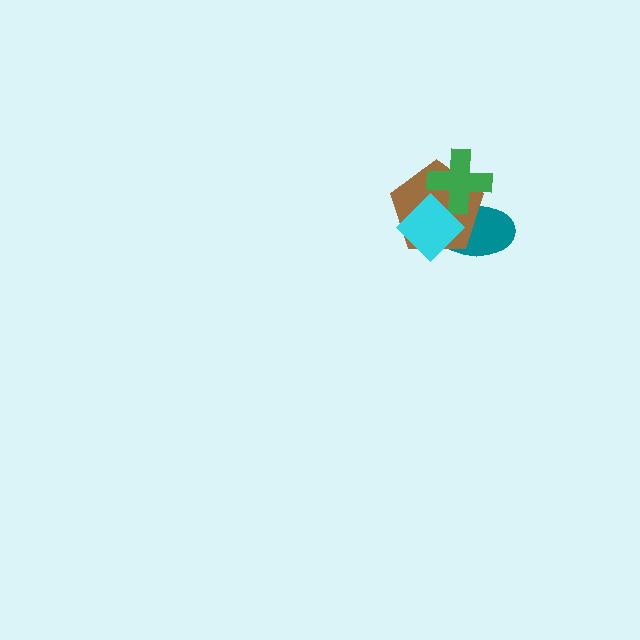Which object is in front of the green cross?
The cyan diamond is in front of the green cross.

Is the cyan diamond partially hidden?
No, no other shape covers it.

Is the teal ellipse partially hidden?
Yes, it is partially covered by another shape.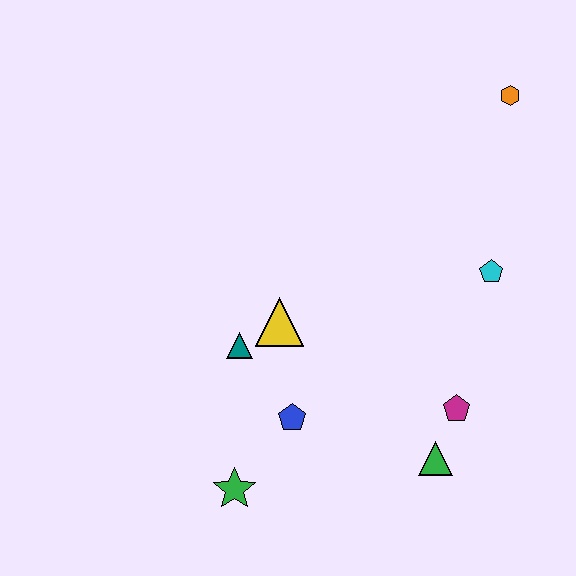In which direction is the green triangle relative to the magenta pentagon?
The green triangle is below the magenta pentagon.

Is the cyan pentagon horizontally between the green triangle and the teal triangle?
No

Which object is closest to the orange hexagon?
The cyan pentagon is closest to the orange hexagon.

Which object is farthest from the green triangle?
The orange hexagon is farthest from the green triangle.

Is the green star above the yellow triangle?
No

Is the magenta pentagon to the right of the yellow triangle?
Yes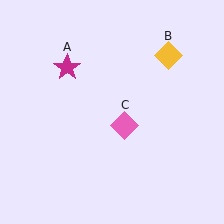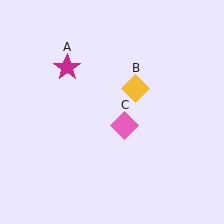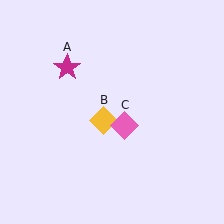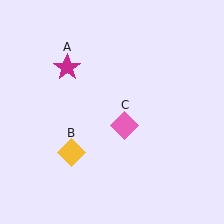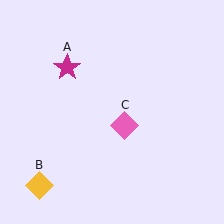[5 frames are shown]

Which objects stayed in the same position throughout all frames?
Magenta star (object A) and pink diamond (object C) remained stationary.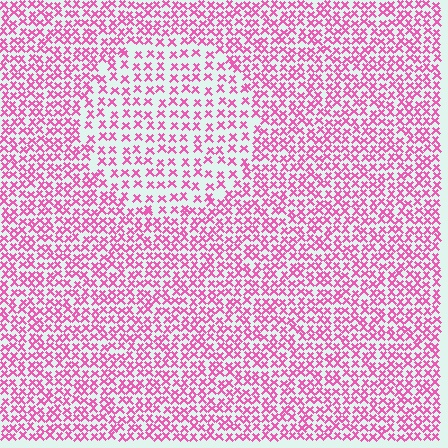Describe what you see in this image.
The image contains small pink elements arranged at two different densities. A circle-shaped region is visible where the elements are less densely packed than the surrounding area.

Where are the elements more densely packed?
The elements are more densely packed outside the circle boundary.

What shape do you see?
I see a circle.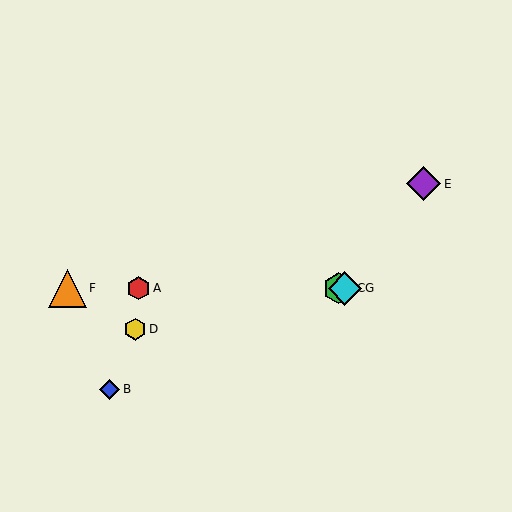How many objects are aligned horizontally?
4 objects (A, C, F, G) are aligned horizontally.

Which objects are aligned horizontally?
Objects A, C, F, G are aligned horizontally.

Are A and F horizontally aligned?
Yes, both are at y≈288.